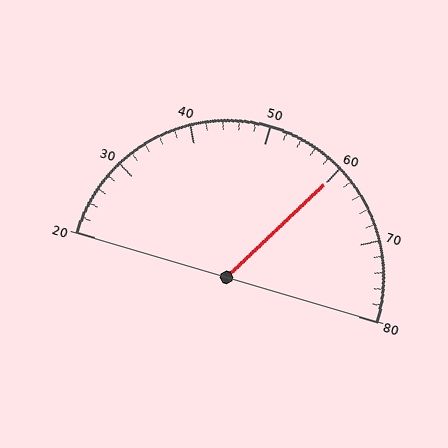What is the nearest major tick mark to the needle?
The nearest major tick mark is 60.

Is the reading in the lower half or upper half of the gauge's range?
The reading is in the upper half of the range (20 to 80).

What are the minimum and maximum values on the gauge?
The gauge ranges from 20 to 80.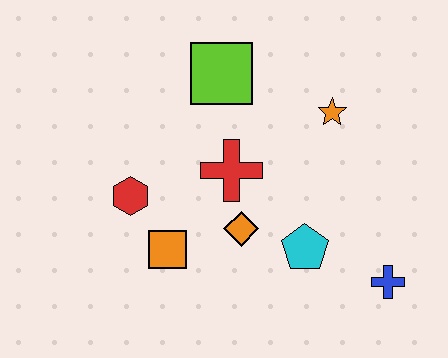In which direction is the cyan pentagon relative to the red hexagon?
The cyan pentagon is to the right of the red hexagon.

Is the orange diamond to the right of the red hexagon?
Yes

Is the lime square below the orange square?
No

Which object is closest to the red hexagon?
The orange square is closest to the red hexagon.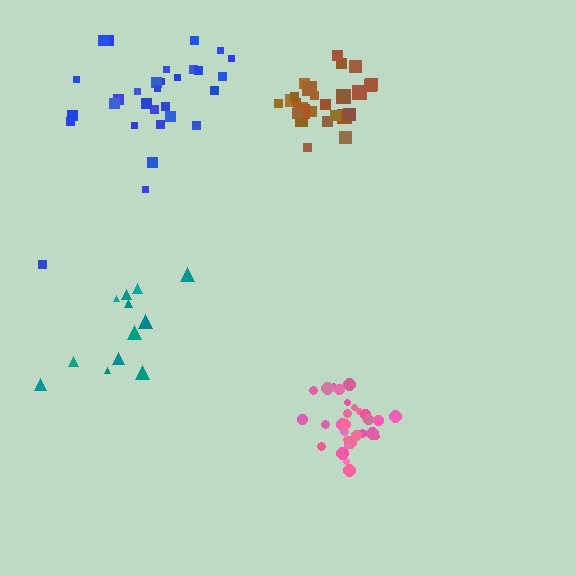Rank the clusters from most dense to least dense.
pink, brown, blue, teal.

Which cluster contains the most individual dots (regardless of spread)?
Blue (30).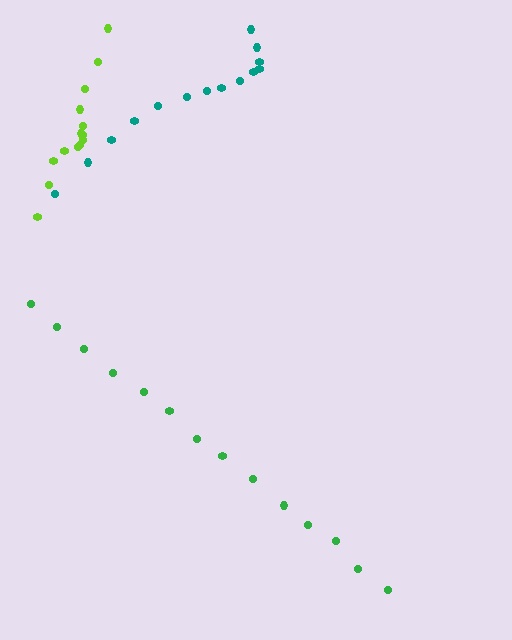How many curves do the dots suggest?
There are 3 distinct paths.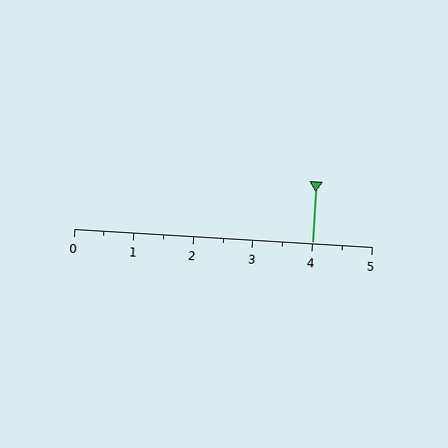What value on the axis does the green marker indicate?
The marker indicates approximately 4.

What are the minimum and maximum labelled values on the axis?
The axis runs from 0 to 5.